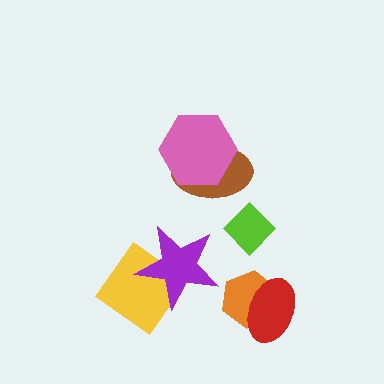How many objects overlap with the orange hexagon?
1 object overlaps with the orange hexagon.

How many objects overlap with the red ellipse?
1 object overlaps with the red ellipse.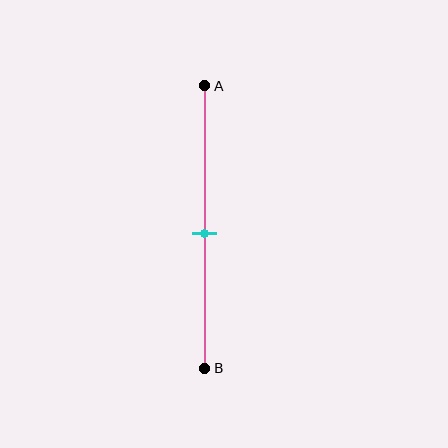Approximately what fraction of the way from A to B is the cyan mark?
The cyan mark is approximately 50% of the way from A to B.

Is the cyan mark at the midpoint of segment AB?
Yes, the mark is approximately at the midpoint.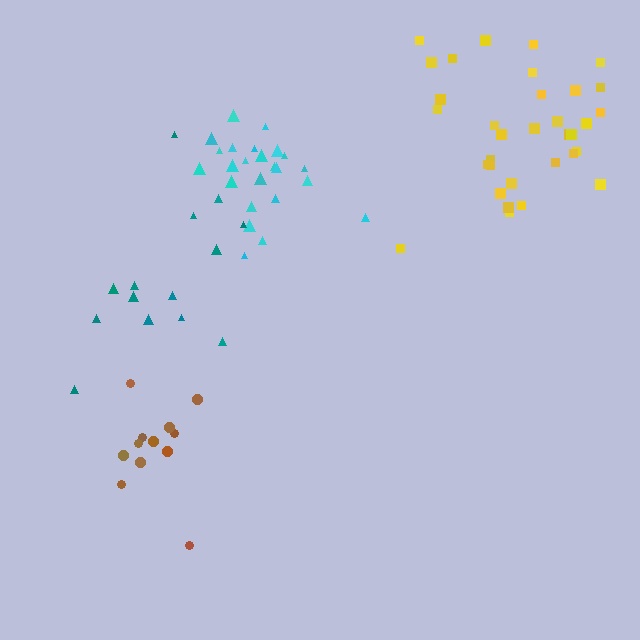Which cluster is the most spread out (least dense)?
Teal.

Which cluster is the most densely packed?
Cyan.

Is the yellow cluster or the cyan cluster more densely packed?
Cyan.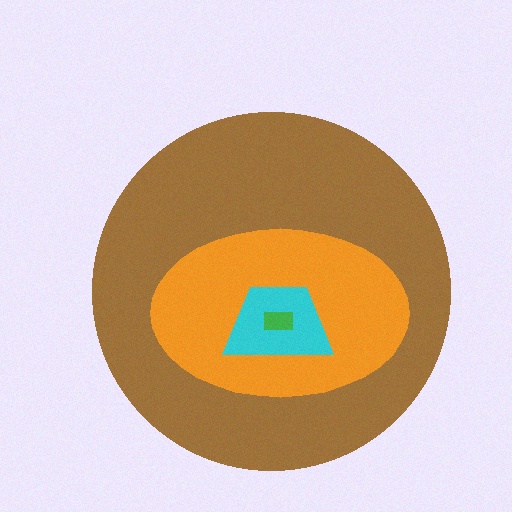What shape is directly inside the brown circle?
The orange ellipse.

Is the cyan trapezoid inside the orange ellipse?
Yes.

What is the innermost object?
The green rectangle.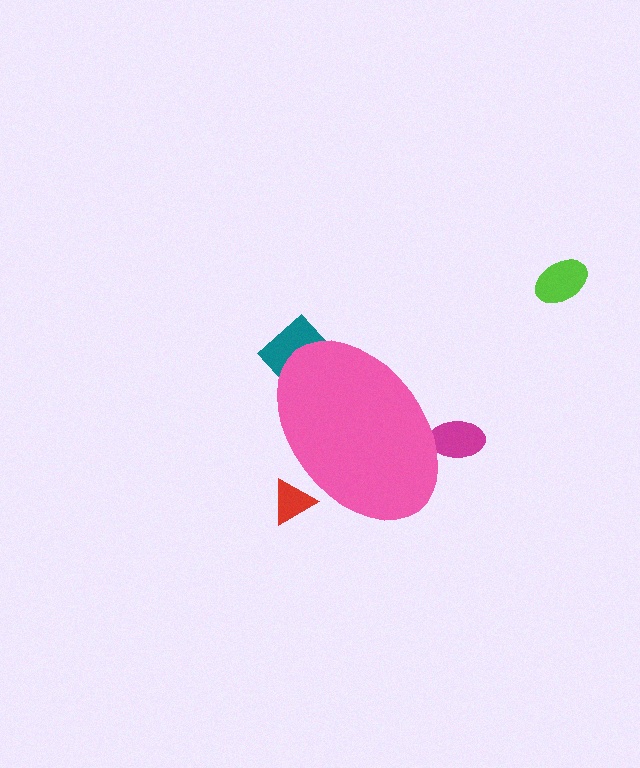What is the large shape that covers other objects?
A pink ellipse.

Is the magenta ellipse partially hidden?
Yes, the magenta ellipse is partially hidden behind the pink ellipse.